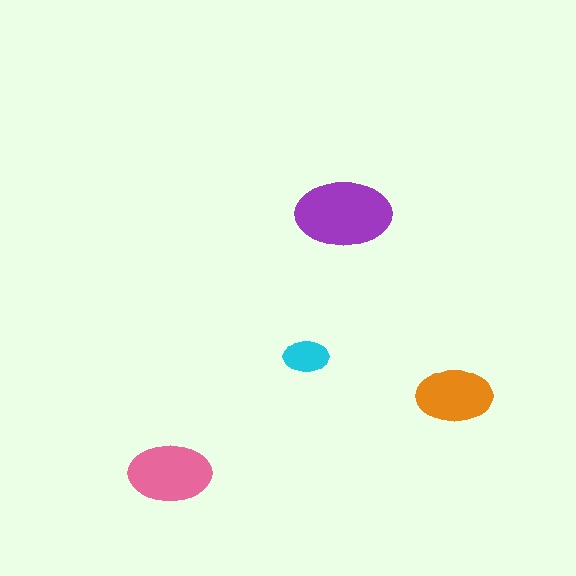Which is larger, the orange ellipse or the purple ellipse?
The purple one.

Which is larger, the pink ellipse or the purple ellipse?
The purple one.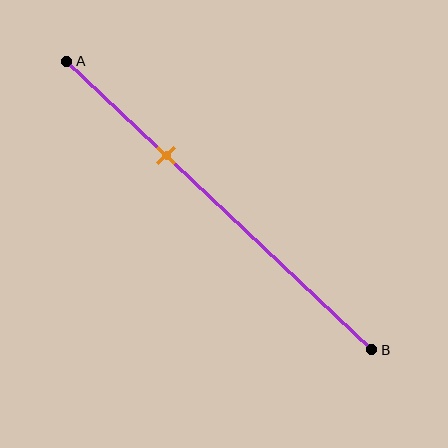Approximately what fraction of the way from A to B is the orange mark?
The orange mark is approximately 35% of the way from A to B.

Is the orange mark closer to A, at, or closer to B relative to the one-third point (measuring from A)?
The orange mark is approximately at the one-third point of segment AB.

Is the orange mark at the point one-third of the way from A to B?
Yes, the mark is approximately at the one-third point.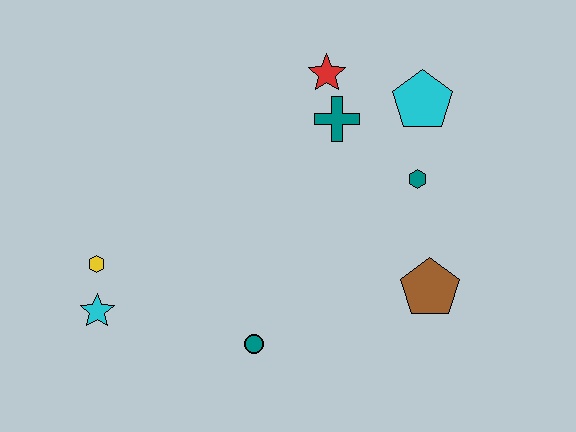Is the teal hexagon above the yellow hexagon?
Yes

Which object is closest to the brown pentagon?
The teal hexagon is closest to the brown pentagon.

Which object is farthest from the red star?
The cyan star is farthest from the red star.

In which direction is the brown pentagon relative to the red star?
The brown pentagon is below the red star.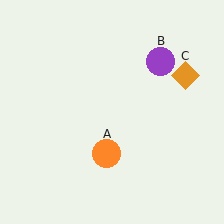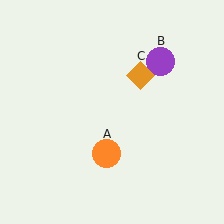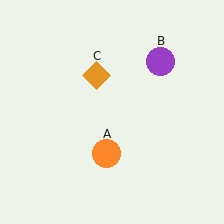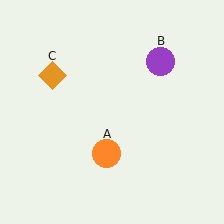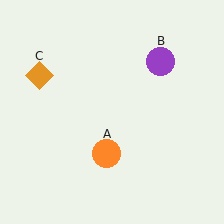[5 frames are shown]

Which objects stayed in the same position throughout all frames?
Orange circle (object A) and purple circle (object B) remained stationary.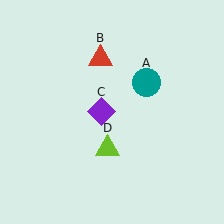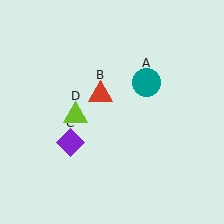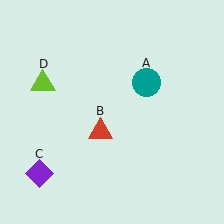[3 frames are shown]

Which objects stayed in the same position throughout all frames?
Teal circle (object A) remained stationary.